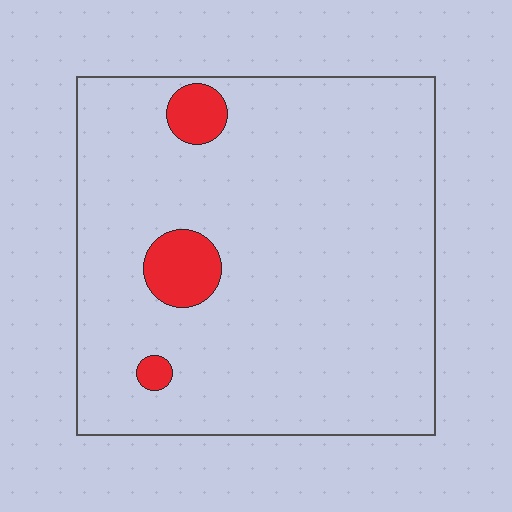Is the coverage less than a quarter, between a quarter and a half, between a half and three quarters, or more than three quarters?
Less than a quarter.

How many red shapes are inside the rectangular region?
3.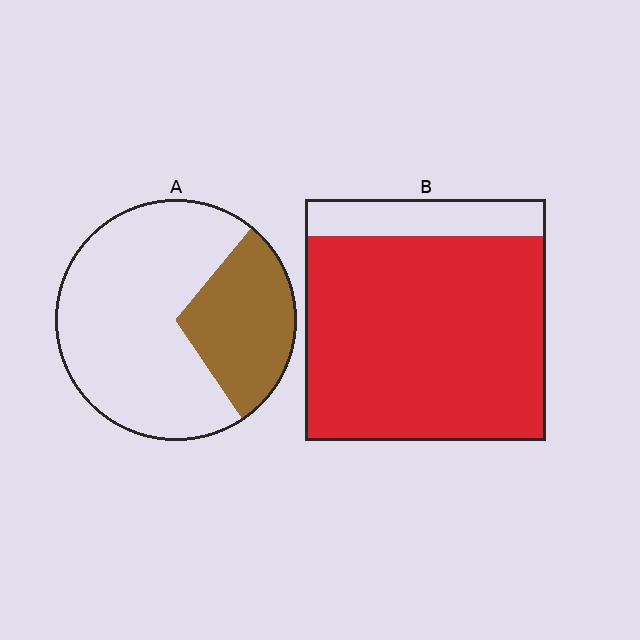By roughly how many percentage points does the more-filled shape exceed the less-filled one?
By roughly 55 percentage points (B over A).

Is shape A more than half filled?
No.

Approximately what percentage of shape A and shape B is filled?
A is approximately 30% and B is approximately 85%.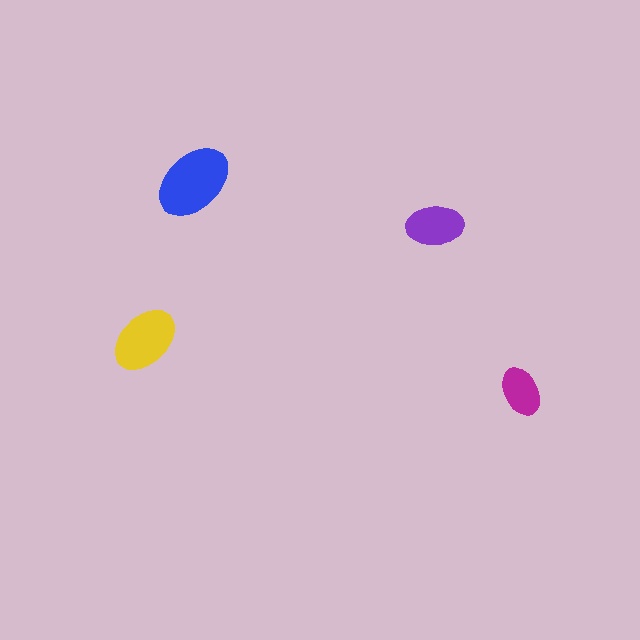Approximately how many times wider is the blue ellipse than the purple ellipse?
About 1.5 times wider.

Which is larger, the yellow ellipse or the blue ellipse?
The blue one.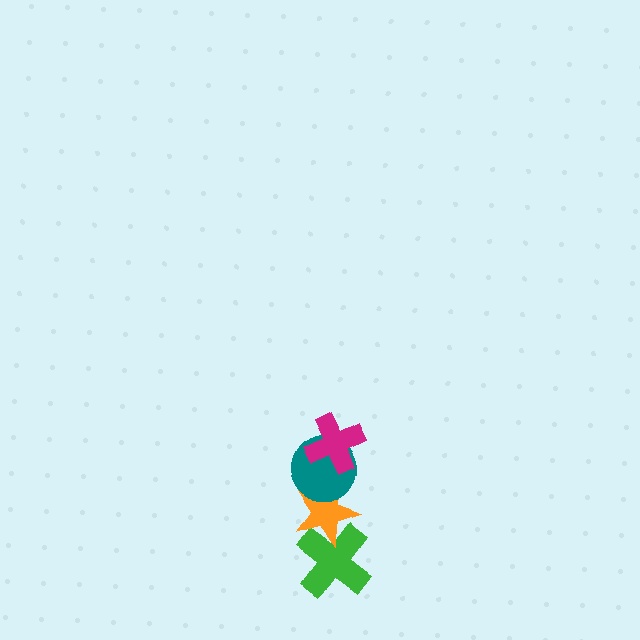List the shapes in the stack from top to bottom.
From top to bottom: the magenta cross, the teal circle, the orange star, the green cross.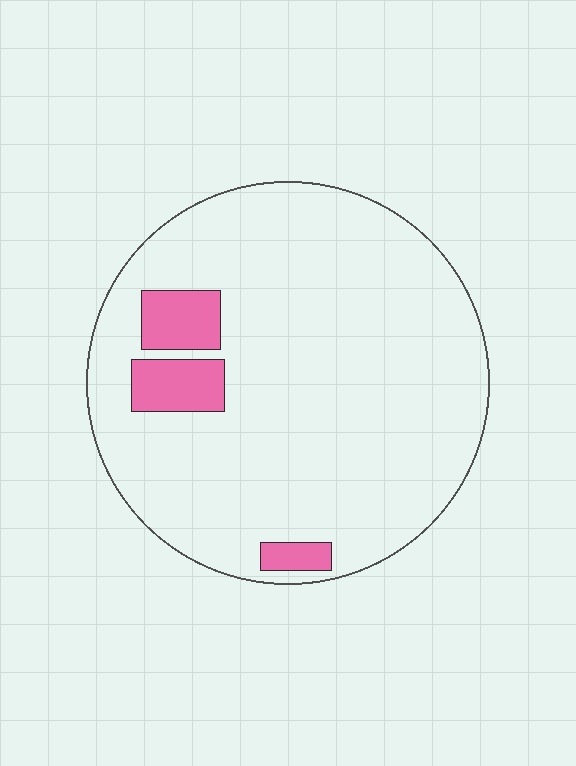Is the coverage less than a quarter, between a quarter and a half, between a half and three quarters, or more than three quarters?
Less than a quarter.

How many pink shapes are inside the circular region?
3.